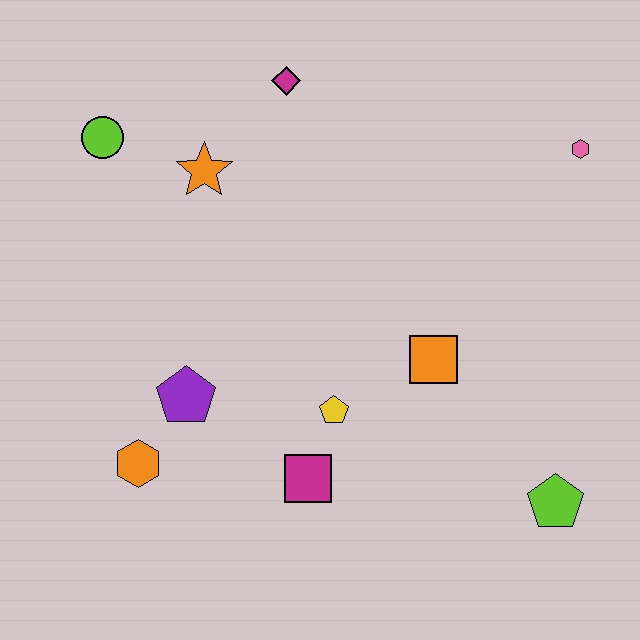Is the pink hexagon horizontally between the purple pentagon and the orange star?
No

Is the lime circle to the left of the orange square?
Yes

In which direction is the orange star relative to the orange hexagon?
The orange star is above the orange hexagon.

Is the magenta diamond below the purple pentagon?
No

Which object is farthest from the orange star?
The lime pentagon is farthest from the orange star.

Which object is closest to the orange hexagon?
The purple pentagon is closest to the orange hexagon.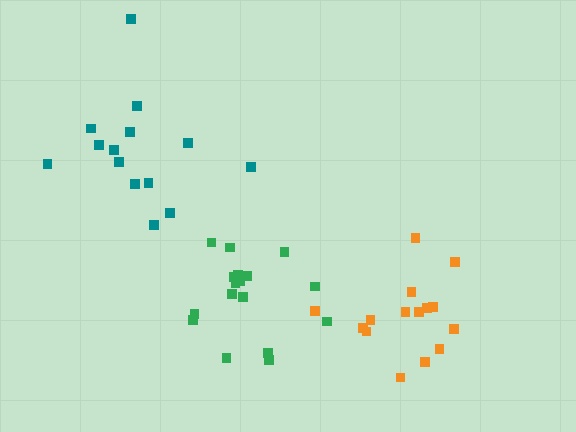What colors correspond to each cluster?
The clusters are colored: orange, green, teal.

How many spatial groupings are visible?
There are 3 spatial groupings.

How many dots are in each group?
Group 1: 15 dots, Group 2: 17 dots, Group 3: 14 dots (46 total).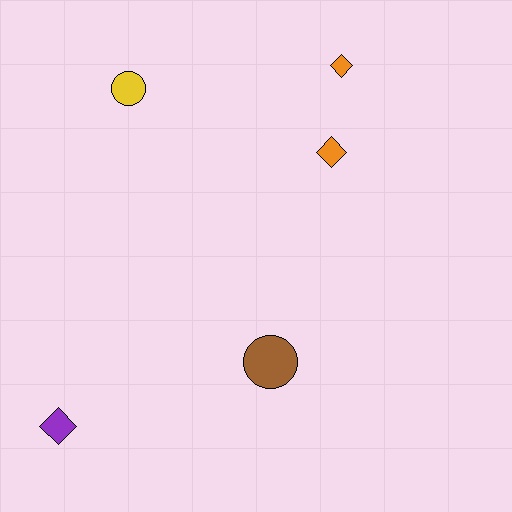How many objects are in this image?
There are 5 objects.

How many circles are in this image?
There are 2 circles.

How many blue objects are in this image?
There are no blue objects.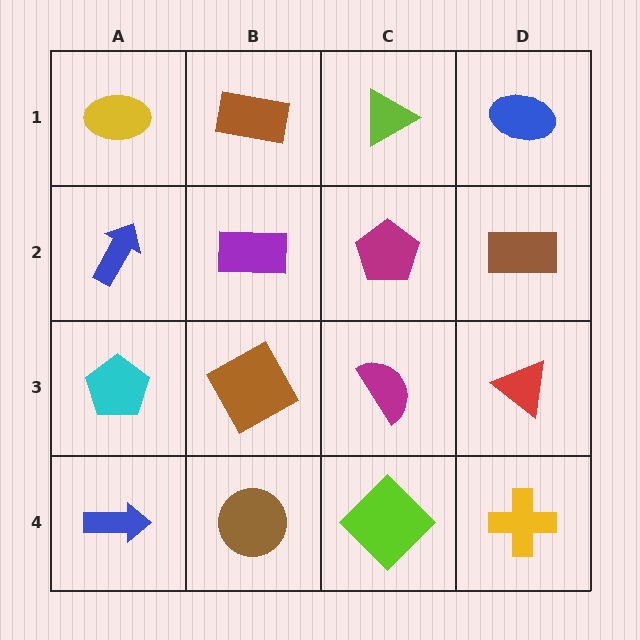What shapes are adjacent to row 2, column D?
A blue ellipse (row 1, column D), a red triangle (row 3, column D), a magenta pentagon (row 2, column C).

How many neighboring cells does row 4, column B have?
3.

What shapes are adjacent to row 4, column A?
A cyan pentagon (row 3, column A), a brown circle (row 4, column B).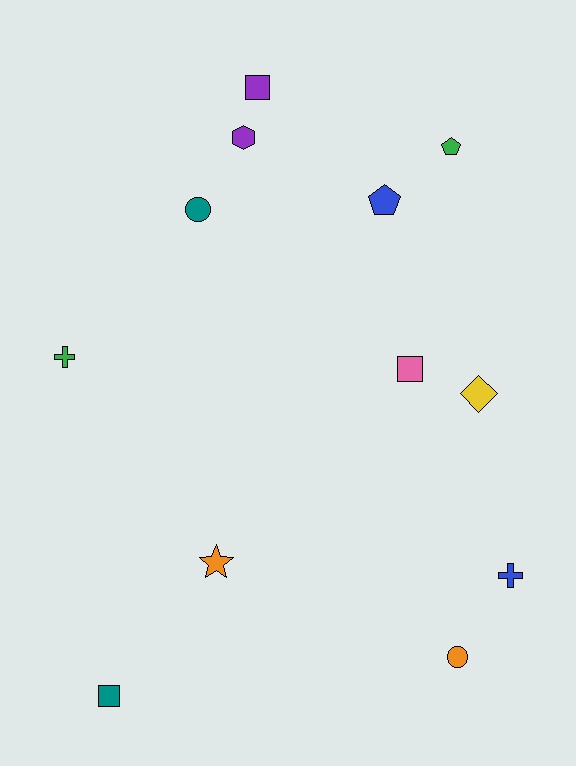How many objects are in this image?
There are 12 objects.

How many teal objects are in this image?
There are 2 teal objects.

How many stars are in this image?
There is 1 star.